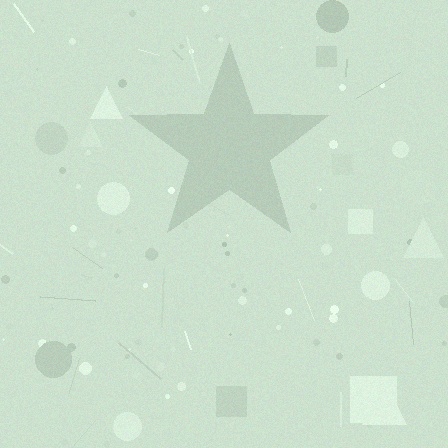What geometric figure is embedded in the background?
A star is embedded in the background.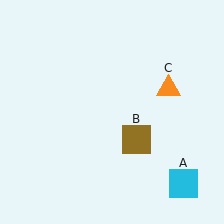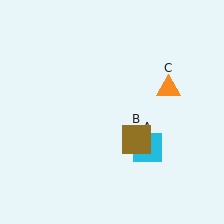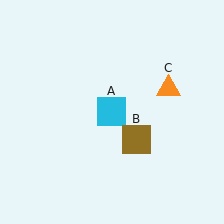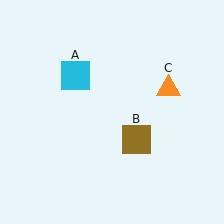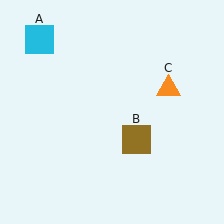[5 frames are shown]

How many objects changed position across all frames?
1 object changed position: cyan square (object A).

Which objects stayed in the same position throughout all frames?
Brown square (object B) and orange triangle (object C) remained stationary.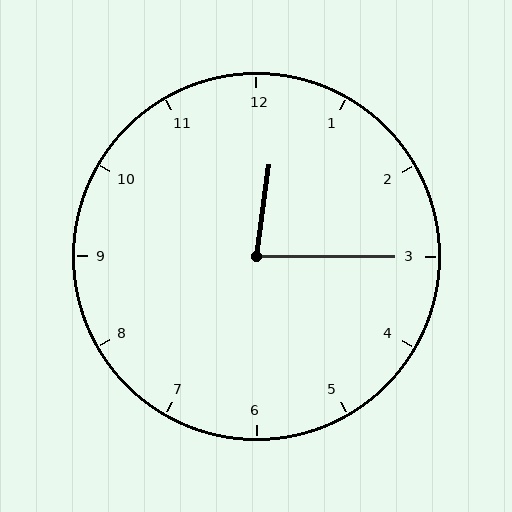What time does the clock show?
12:15.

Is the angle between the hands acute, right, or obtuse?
It is acute.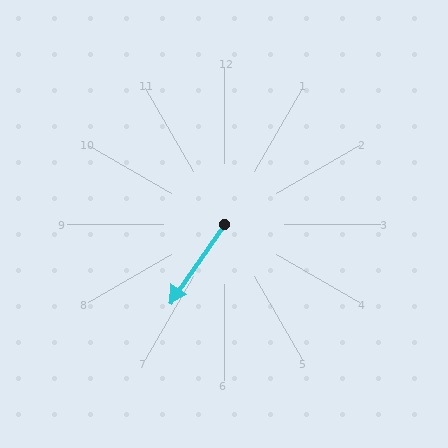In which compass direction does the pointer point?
Southwest.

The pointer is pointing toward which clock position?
Roughly 7 o'clock.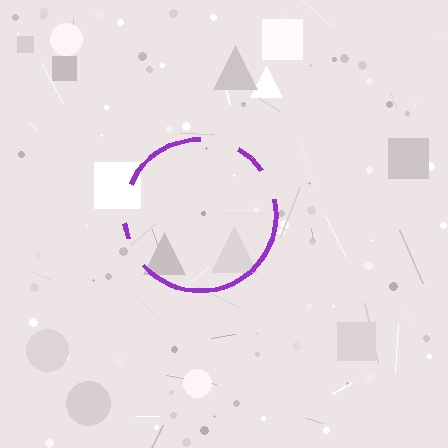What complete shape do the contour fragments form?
The contour fragments form a circle.